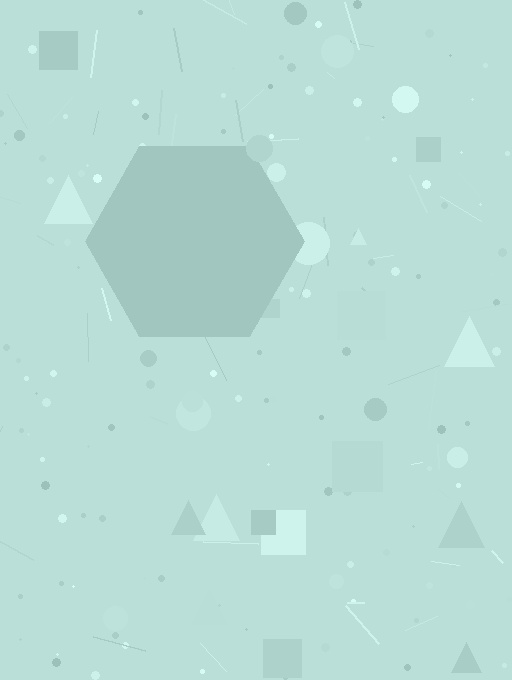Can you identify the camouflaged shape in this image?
The camouflaged shape is a hexagon.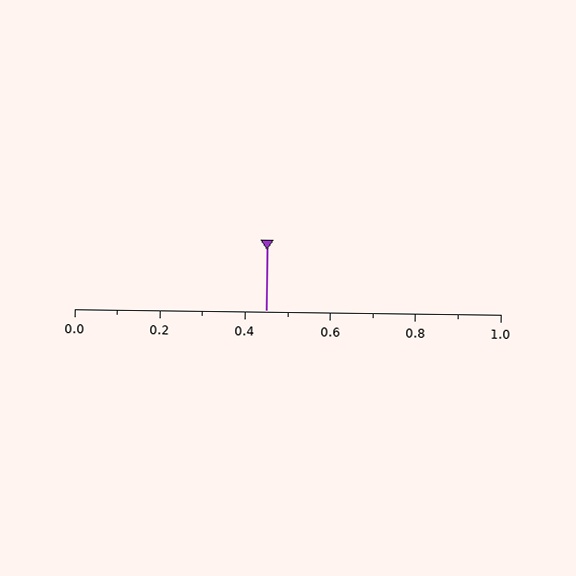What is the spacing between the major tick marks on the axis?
The major ticks are spaced 0.2 apart.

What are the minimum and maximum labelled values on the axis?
The axis runs from 0.0 to 1.0.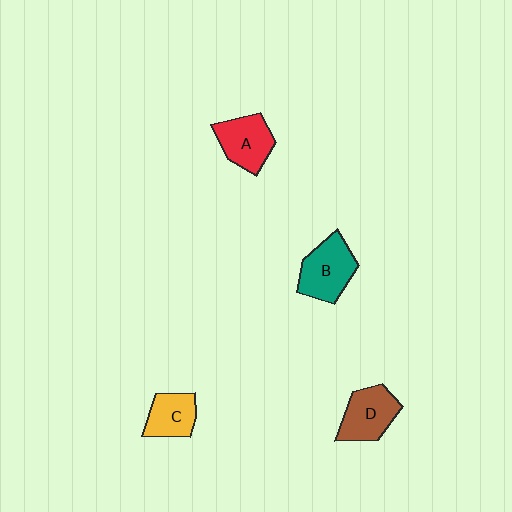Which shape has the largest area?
Shape B (teal).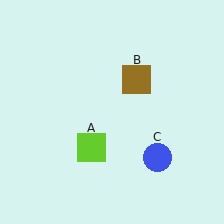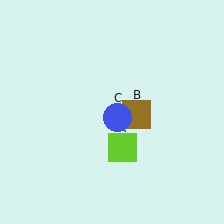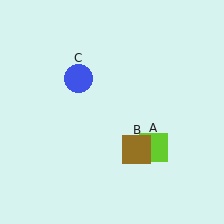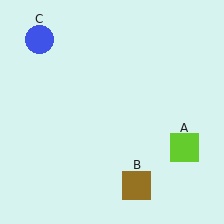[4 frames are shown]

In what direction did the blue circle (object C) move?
The blue circle (object C) moved up and to the left.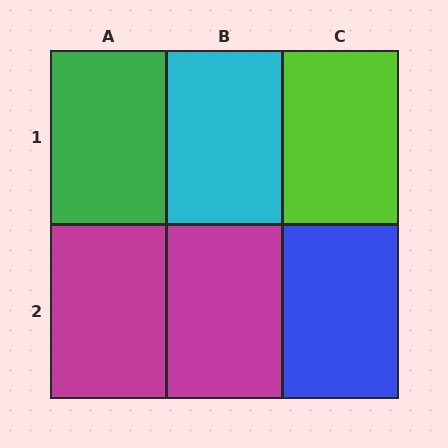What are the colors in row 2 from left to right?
Magenta, magenta, blue.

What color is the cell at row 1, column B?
Cyan.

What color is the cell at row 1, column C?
Lime.